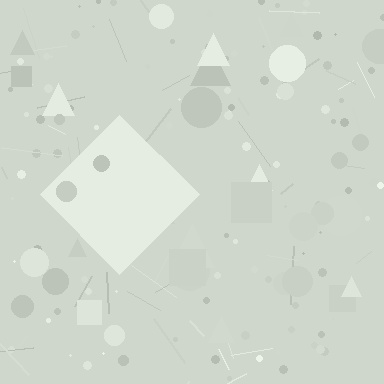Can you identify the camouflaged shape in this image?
The camouflaged shape is a diamond.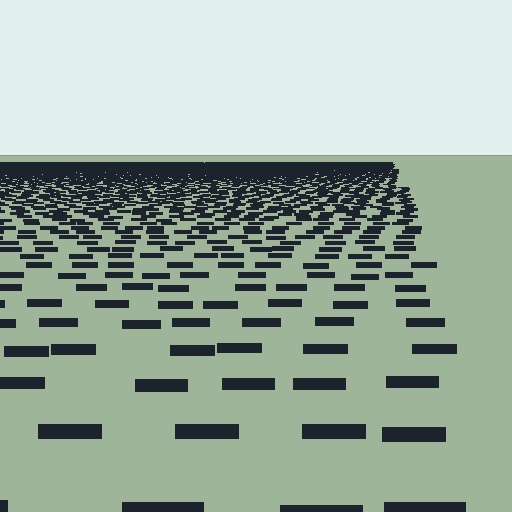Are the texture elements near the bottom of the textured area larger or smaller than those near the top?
Larger. Near the bottom, elements are closer to the viewer and appear at a bigger on-screen size.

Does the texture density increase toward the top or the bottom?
Density increases toward the top.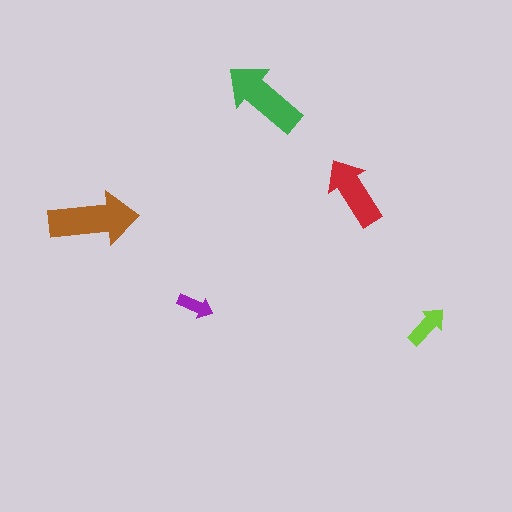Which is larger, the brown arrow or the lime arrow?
The brown one.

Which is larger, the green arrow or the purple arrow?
The green one.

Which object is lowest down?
The lime arrow is bottommost.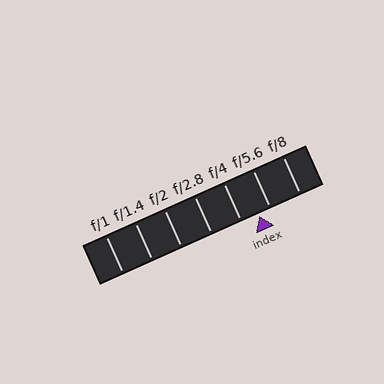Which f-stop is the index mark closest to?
The index mark is closest to f/5.6.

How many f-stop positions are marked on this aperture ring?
There are 7 f-stop positions marked.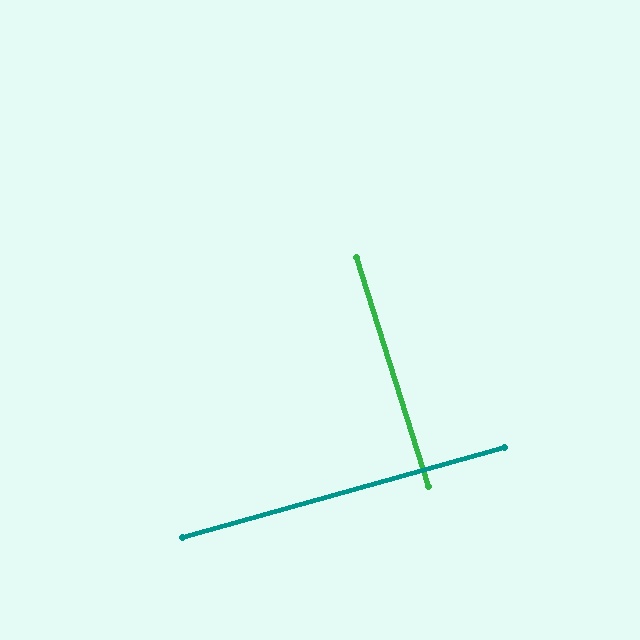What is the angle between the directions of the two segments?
Approximately 88 degrees.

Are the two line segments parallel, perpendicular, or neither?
Perpendicular — they meet at approximately 88°.